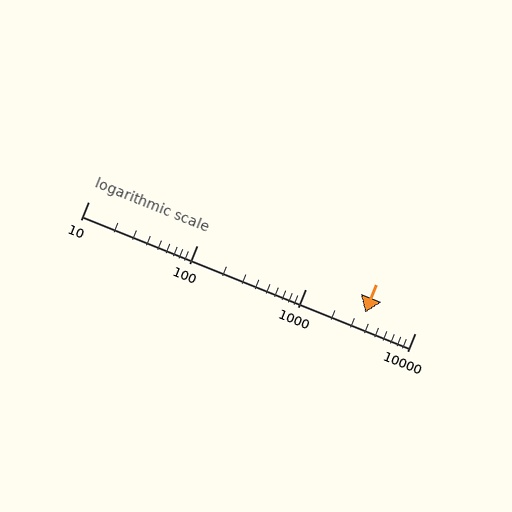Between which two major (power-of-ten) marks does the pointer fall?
The pointer is between 1000 and 10000.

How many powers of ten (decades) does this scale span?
The scale spans 3 decades, from 10 to 10000.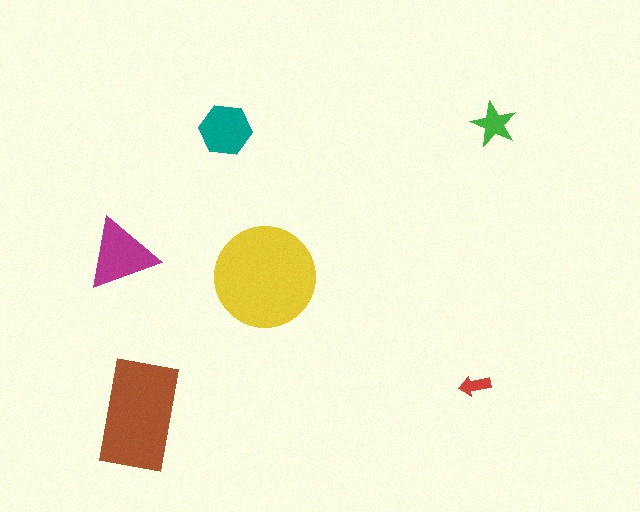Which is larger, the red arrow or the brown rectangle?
The brown rectangle.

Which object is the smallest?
The red arrow.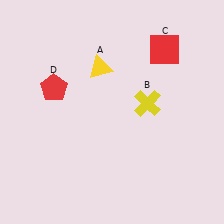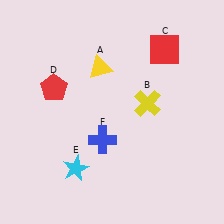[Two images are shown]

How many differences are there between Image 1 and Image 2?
There are 2 differences between the two images.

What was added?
A cyan star (E), a blue cross (F) were added in Image 2.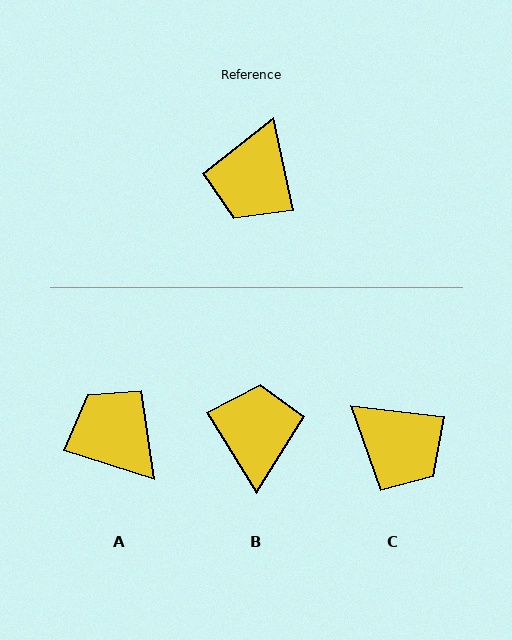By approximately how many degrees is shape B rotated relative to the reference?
Approximately 161 degrees clockwise.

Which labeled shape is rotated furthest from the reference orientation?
B, about 161 degrees away.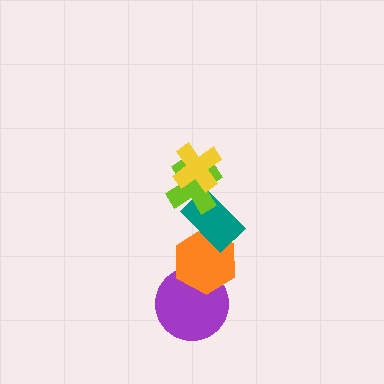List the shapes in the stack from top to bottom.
From top to bottom: the yellow cross, the lime cross, the teal rectangle, the orange hexagon, the purple circle.